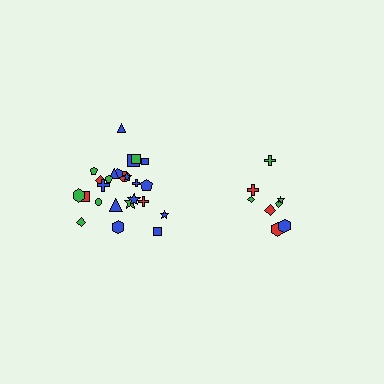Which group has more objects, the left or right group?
The left group.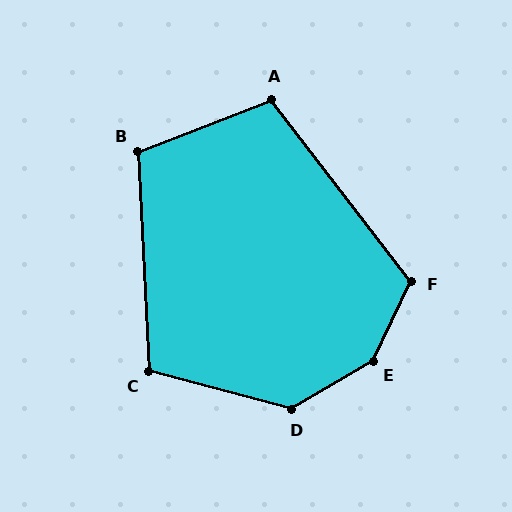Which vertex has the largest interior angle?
E, at approximately 146 degrees.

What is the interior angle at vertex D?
Approximately 135 degrees (obtuse).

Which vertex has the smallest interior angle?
A, at approximately 106 degrees.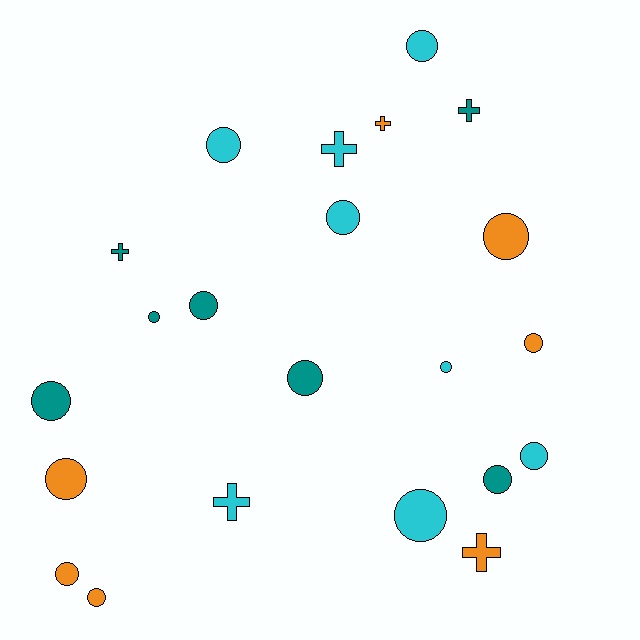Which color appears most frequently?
Cyan, with 8 objects.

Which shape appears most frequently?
Circle, with 16 objects.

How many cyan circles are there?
There are 6 cyan circles.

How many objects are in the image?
There are 22 objects.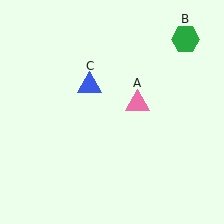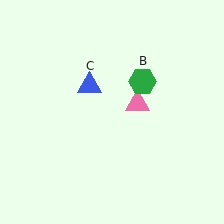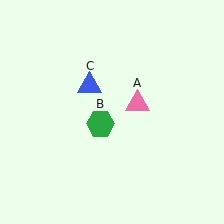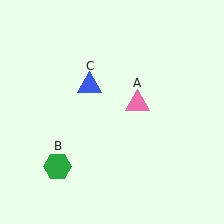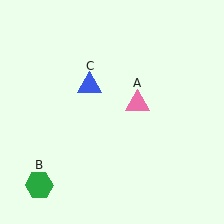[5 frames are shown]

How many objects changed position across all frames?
1 object changed position: green hexagon (object B).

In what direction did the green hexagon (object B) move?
The green hexagon (object B) moved down and to the left.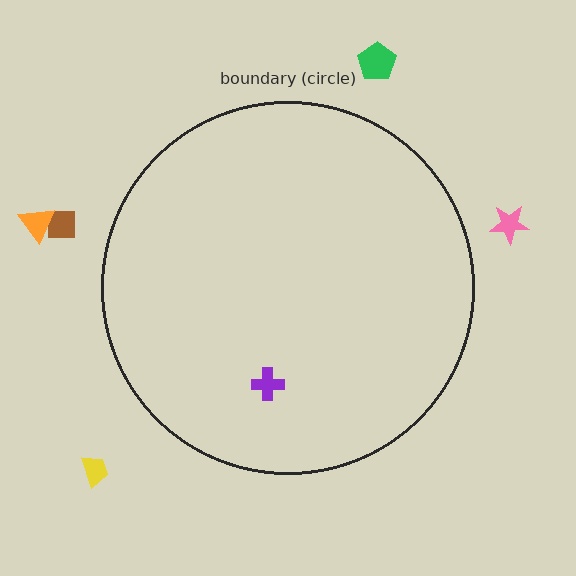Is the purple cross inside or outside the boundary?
Inside.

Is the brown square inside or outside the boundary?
Outside.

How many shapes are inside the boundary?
1 inside, 5 outside.